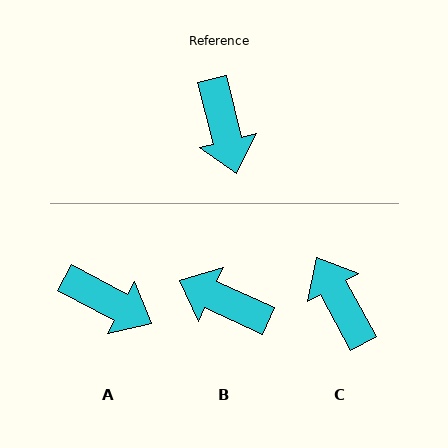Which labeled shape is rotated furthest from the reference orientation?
C, about 165 degrees away.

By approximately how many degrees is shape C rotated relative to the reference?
Approximately 165 degrees clockwise.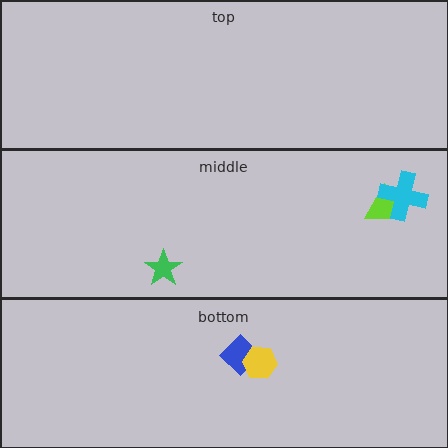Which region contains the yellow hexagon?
The bottom region.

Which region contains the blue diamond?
The bottom region.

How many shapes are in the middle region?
3.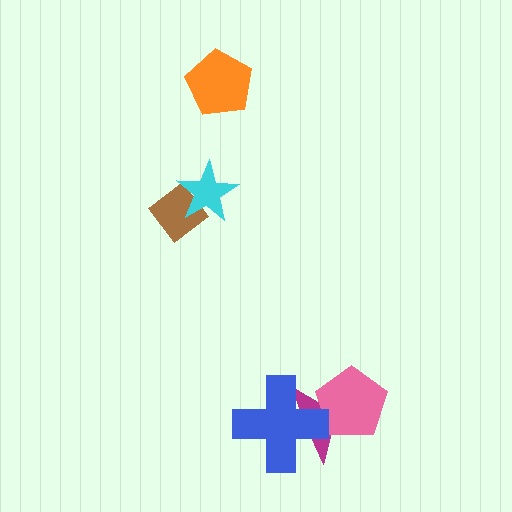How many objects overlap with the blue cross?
2 objects overlap with the blue cross.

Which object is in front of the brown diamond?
The cyan star is in front of the brown diamond.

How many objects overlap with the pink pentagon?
2 objects overlap with the pink pentagon.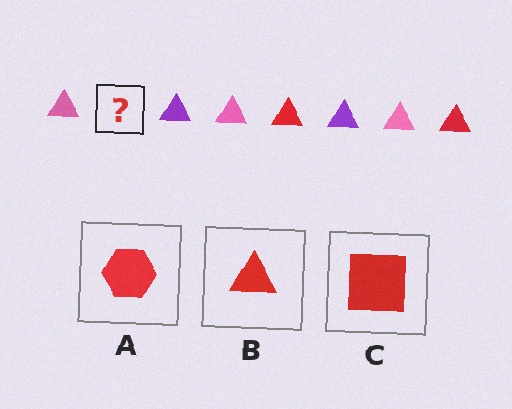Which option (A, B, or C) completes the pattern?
B.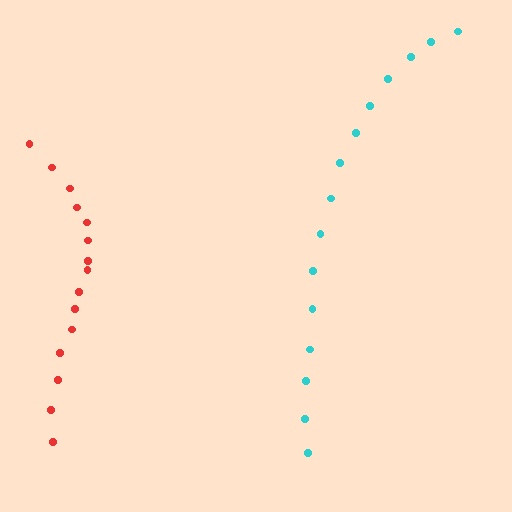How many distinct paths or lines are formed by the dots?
There are 2 distinct paths.